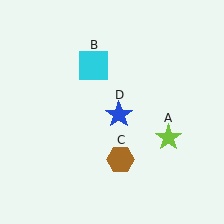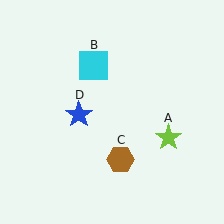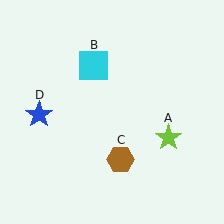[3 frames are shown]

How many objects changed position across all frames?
1 object changed position: blue star (object D).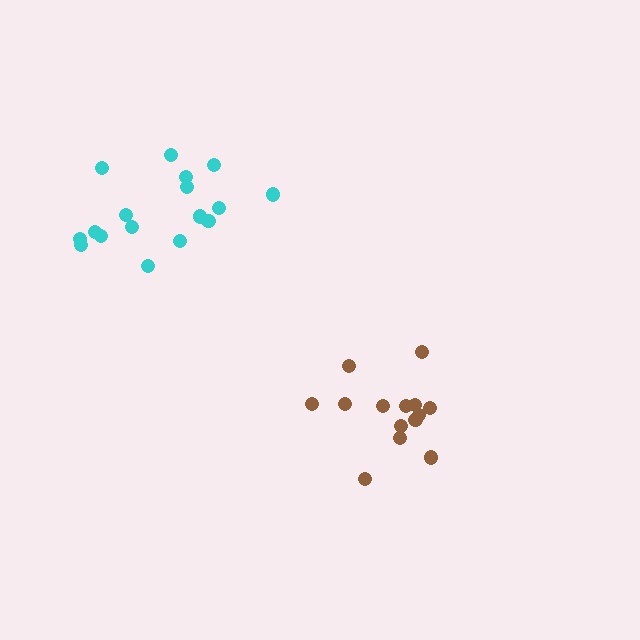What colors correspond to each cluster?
The clusters are colored: brown, cyan.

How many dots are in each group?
Group 1: 14 dots, Group 2: 17 dots (31 total).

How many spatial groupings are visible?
There are 2 spatial groupings.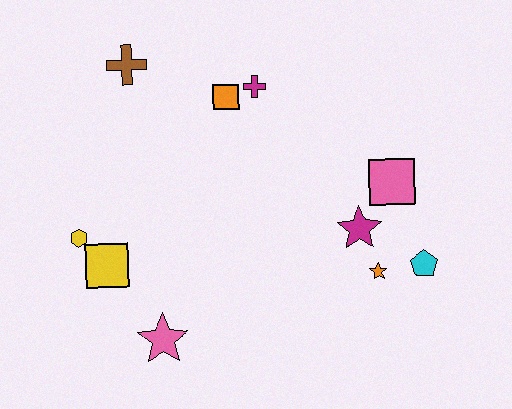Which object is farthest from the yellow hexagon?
The cyan pentagon is farthest from the yellow hexagon.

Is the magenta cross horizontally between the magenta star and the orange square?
Yes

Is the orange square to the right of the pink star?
Yes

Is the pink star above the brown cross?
No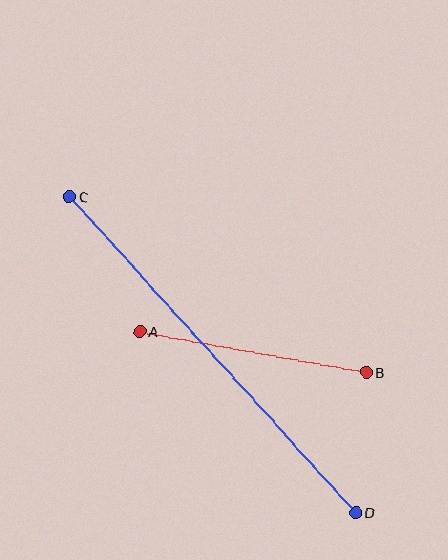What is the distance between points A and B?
The distance is approximately 230 pixels.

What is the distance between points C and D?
The distance is approximately 426 pixels.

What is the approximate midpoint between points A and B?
The midpoint is at approximately (253, 352) pixels.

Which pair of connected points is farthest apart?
Points C and D are farthest apart.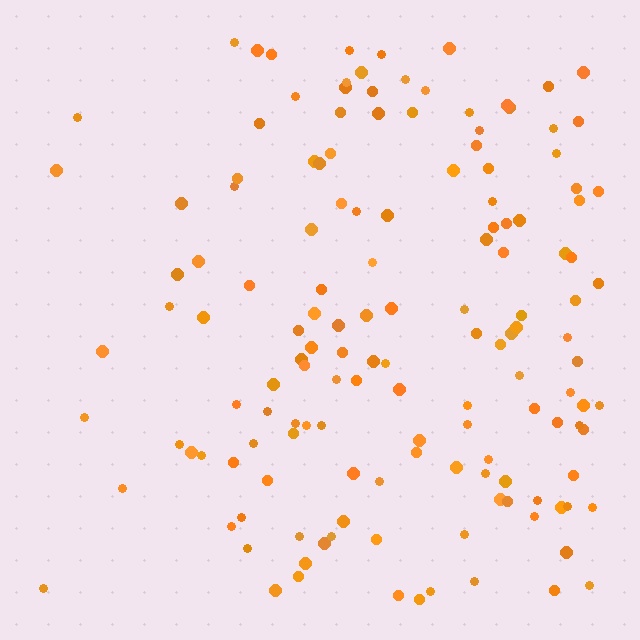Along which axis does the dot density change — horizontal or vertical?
Horizontal.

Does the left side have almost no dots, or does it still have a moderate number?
Still a moderate number, just noticeably fewer than the right.